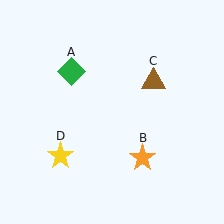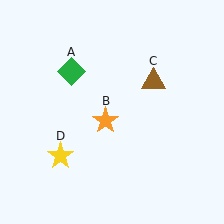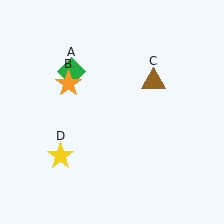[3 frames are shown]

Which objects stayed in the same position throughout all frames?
Green diamond (object A) and brown triangle (object C) and yellow star (object D) remained stationary.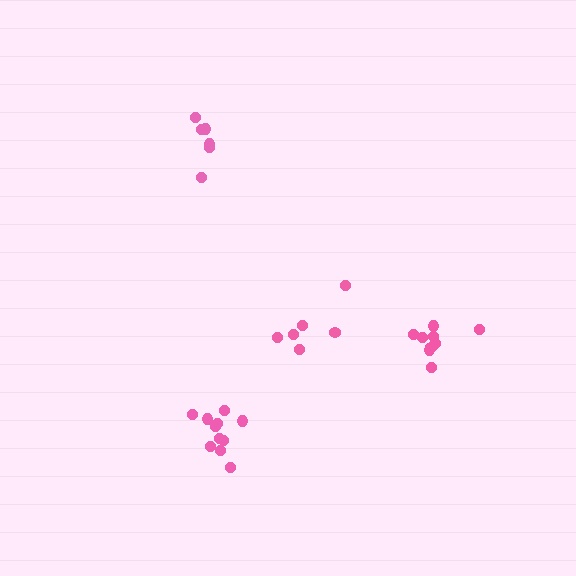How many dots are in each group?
Group 1: 6 dots, Group 2: 9 dots, Group 3: 6 dots, Group 4: 11 dots (32 total).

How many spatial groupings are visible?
There are 4 spatial groupings.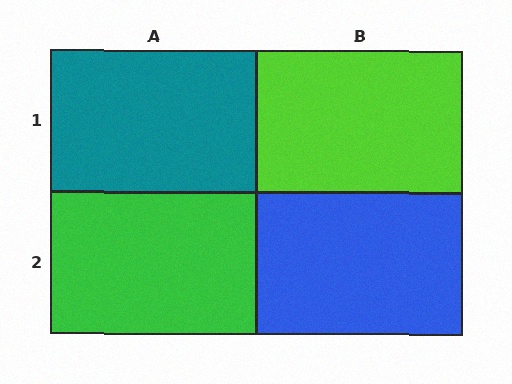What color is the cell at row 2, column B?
Blue.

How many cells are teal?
1 cell is teal.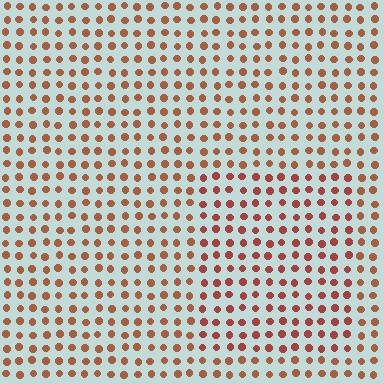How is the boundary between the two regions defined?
The boundary is defined purely by a slight shift in hue (about 19 degrees). Spacing, size, and orientation are identical on both sides.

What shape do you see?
I see a rectangle.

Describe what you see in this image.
The image is filled with small brown elements in a uniform arrangement. A rectangle-shaped region is visible where the elements are tinted to a slightly different hue, forming a subtle color boundary.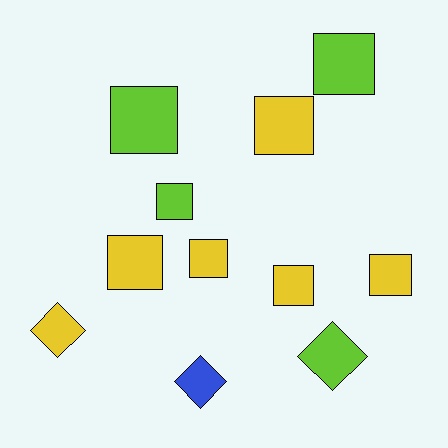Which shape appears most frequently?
Square, with 8 objects.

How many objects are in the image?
There are 11 objects.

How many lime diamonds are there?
There is 1 lime diamond.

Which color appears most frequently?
Yellow, with 6 objects.